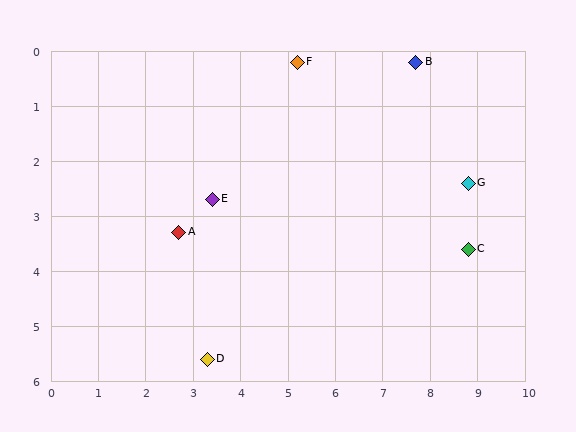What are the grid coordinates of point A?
Point A is at approximately (2.7, 3.3).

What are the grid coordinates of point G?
Point G is at approximately (8.8, 2.4).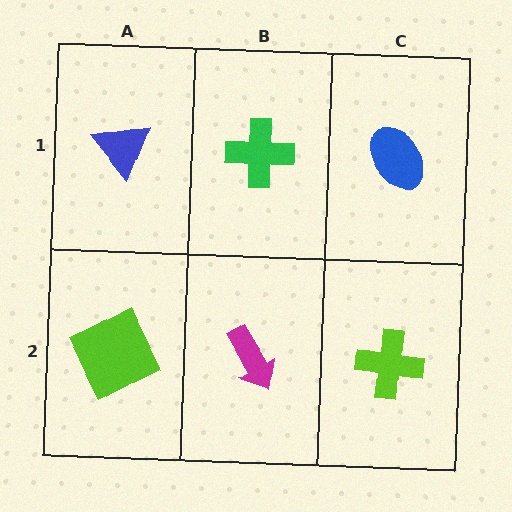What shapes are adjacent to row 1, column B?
A magenta arrow (row 2, column B), a blue triangle (row 1, column A), a blue ellipse (row 1, column C).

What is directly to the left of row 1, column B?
A blue triangle.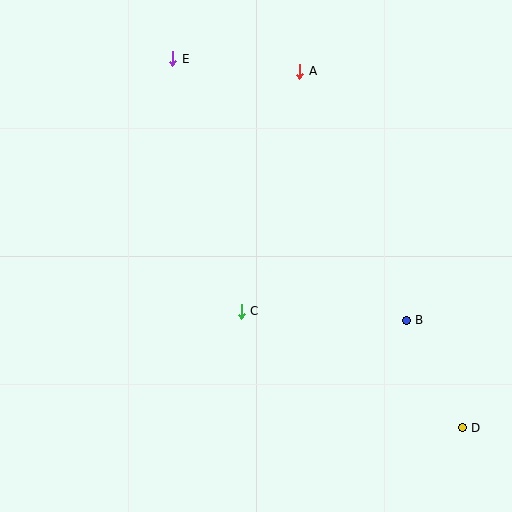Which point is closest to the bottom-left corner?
Point C is closest to the bottom-left corner.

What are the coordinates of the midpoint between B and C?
The midpoint between B and C is at (324, 316).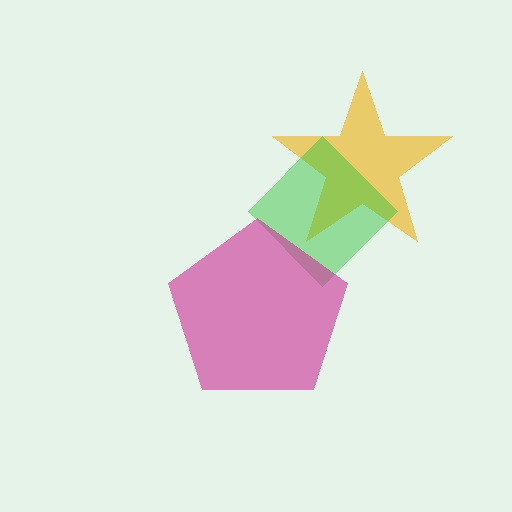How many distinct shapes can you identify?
There are 3 distinct shapes: a yellow star, a green diamond, a magenta pentagon.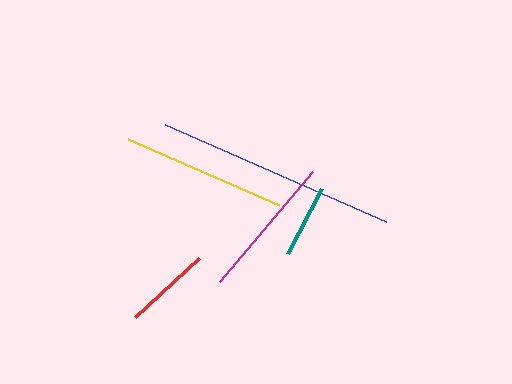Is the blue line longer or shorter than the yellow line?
The blue line is longer than the yellow line.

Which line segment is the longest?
The blue line is the longest at approximately 242 pixels.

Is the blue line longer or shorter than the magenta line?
The blue line is longer than the magenta line.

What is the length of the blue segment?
The blue segment is approximately 242 pixels long.